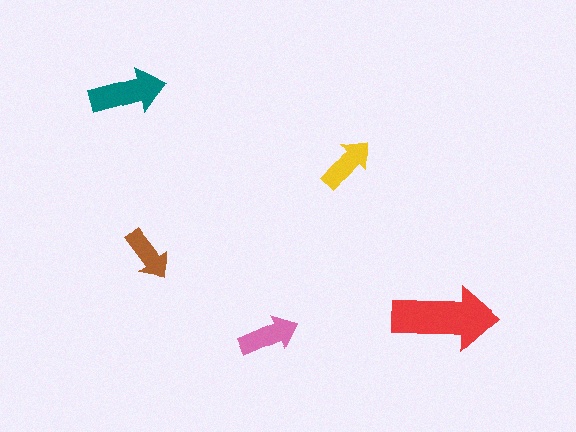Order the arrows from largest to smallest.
the red one, the teal one, the pink one, the yellow one, the brown one.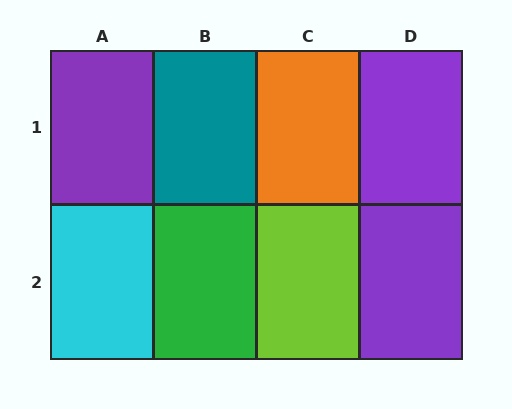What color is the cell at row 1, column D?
Purple.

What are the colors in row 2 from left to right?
Cyan, green, lime, purple.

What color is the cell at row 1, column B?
Teal.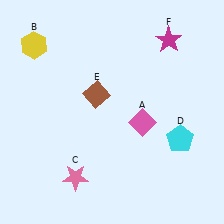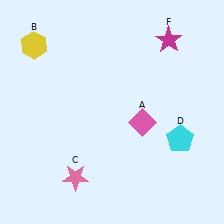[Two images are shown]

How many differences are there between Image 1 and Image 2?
There is 1 difference between the two images.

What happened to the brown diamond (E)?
The brown diamond (E) was removed in Image 2. It was in the top-left area of Image 1.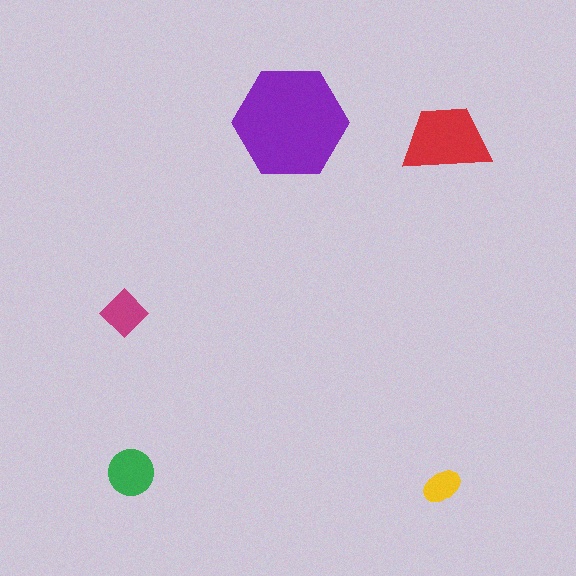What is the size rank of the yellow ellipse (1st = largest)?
5th.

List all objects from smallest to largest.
The yellow ellipse, the magenta diamond, the green circle, the red trapezoid, the purple hexagon.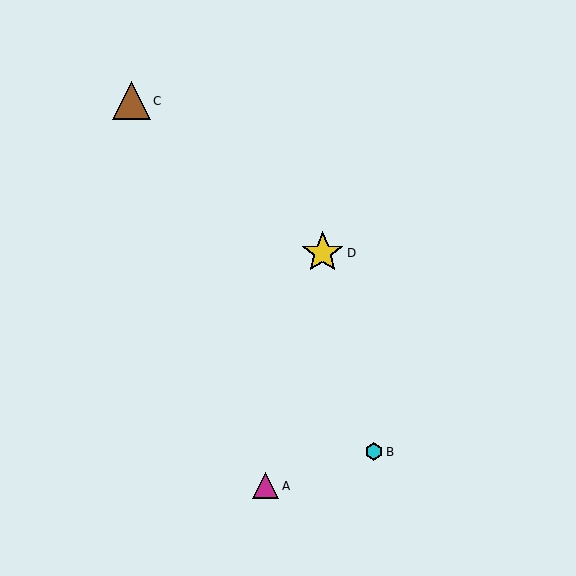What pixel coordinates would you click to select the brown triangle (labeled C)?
Click at (131, 101) to select the brown triangle C.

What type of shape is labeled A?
Shape A is a magenta triangle.